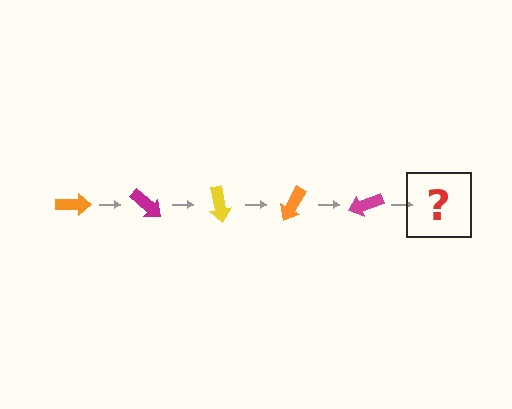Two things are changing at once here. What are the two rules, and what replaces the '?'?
The two rules are that it rotates 40 degrees each step and the color cycles through orange, magenta, and yellow. The '?' should be a yellow arrow, rotated 200 degrees from the start.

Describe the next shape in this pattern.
It should be a yellow arrow, rotated 200 degrees from the start.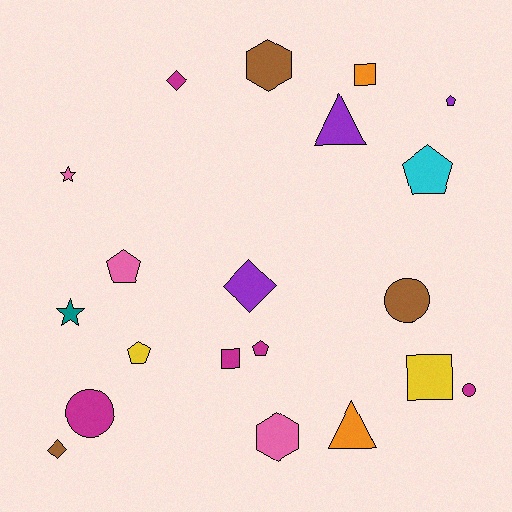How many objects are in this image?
There are 20 objects.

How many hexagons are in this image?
There are 2 hexagons.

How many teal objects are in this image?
There is 1 teal object.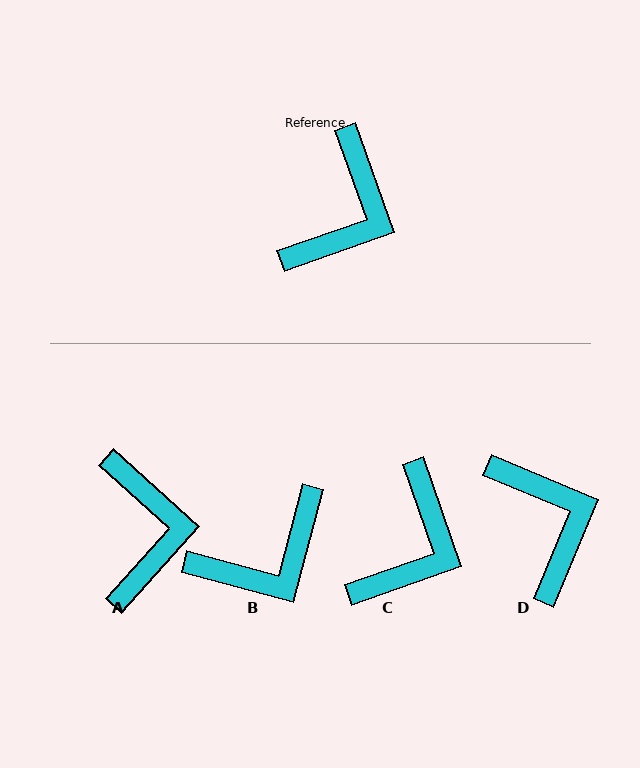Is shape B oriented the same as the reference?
No, it is off by about 34 degrees.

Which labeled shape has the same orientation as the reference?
C.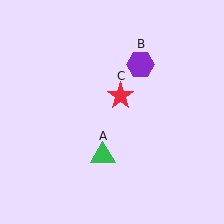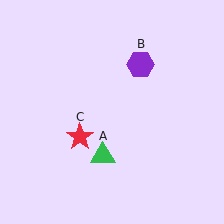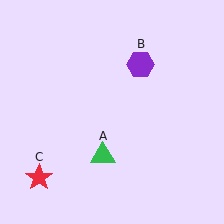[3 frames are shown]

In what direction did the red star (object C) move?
The red star (object C) moved down and to the left.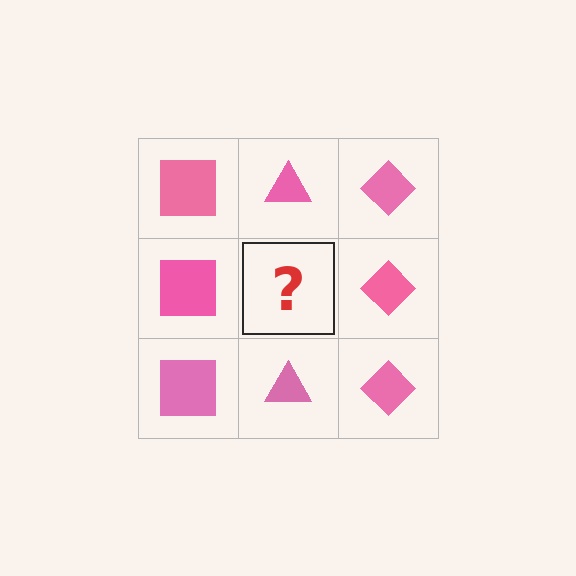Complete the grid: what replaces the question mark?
The question mark should be replaced with a pink triangle.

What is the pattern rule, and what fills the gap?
The rule is that each column has a consistent shape. The gap should be filled with a pink triangle.